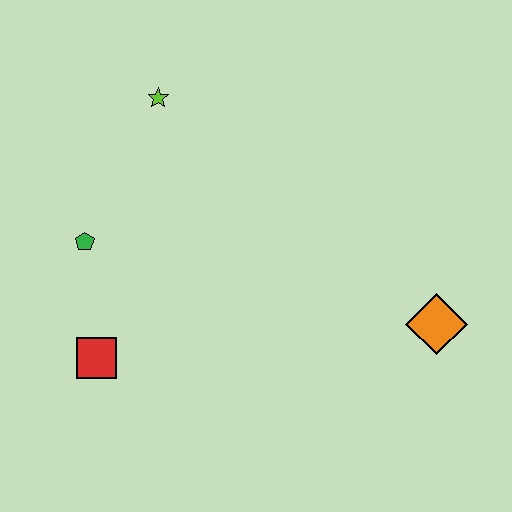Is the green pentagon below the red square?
No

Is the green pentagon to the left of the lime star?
Yes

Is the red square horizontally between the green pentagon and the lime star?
Yes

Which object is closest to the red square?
The green pentagon is closest to the red square.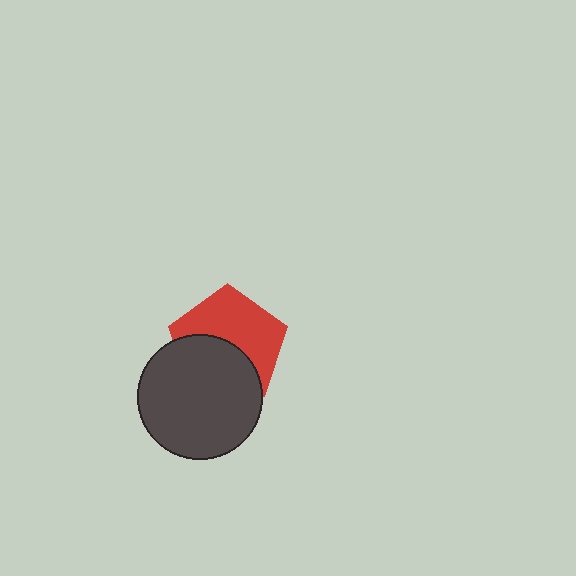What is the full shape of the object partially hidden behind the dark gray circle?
The partially hidden object is a red pentagon.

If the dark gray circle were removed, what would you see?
You would see the complete red pentagon.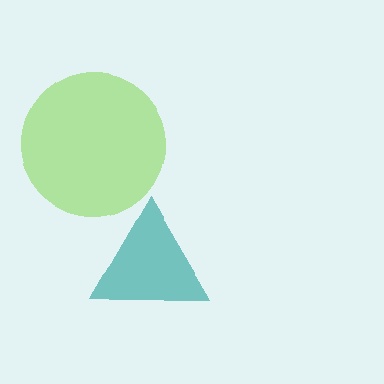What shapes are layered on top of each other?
The layered shapes are: a lime circle, a teal triangle.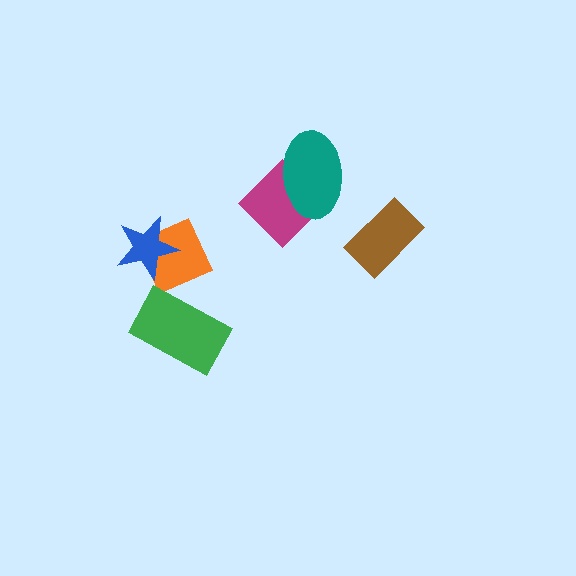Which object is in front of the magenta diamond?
The teal ellipse is in front of the magenta diamond.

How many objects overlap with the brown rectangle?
0 objects overlap with the brown rectangle.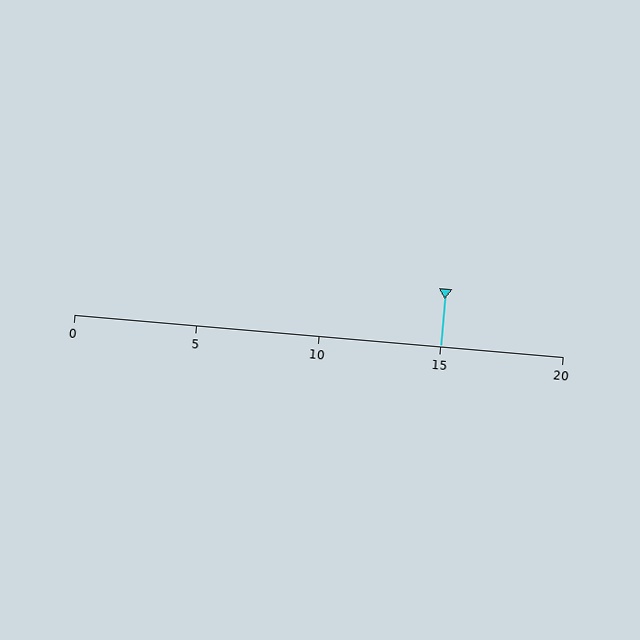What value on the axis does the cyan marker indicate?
The marker indicates approximately 15.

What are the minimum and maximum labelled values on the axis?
The axis runs from 0 to 20.